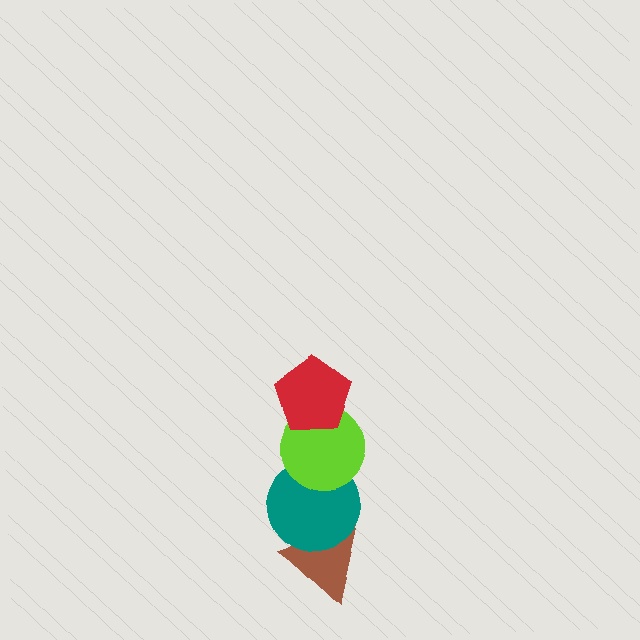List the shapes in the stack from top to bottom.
From top to bottom: the red pentagon, the lime circle, the teal circle, the brown triangle.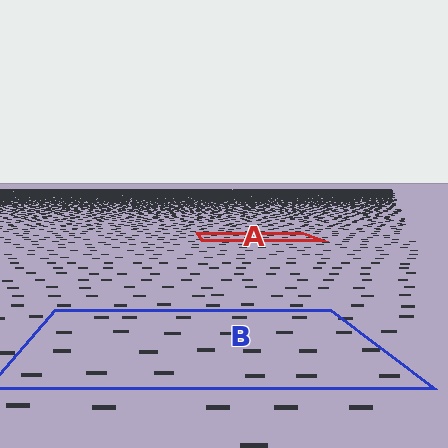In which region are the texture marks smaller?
The texture marks are smaller in region A, because it is farther away.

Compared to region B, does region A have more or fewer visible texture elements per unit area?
Region A has more texture elements per unit area — they are packed more densely because it is farther away.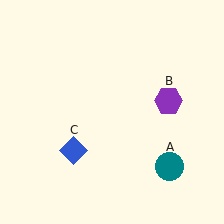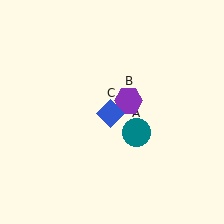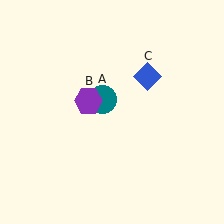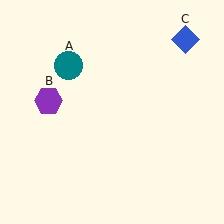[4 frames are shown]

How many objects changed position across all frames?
3 objects changed position: teal circle (object A), purple hexagon (object B), blue diamond (object C).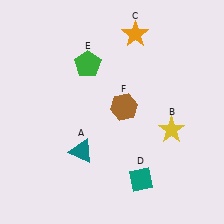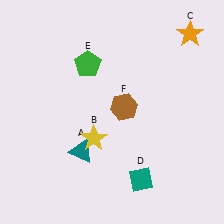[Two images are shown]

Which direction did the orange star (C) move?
The orange star (C) moved right.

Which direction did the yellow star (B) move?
The yellow star (B) moved left.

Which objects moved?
The objects that moved are: the yellow star (B), the orange star (C).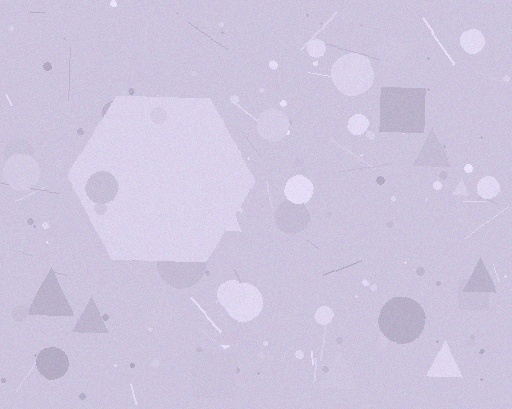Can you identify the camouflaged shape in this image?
The camouflaged shape is a hexagon.